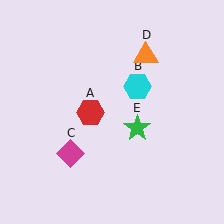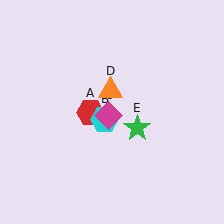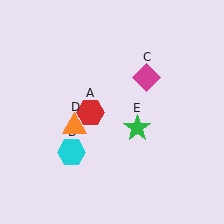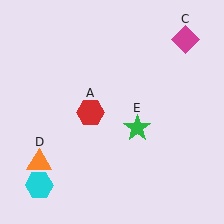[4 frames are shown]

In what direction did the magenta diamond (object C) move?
The magenta diamond (object C) moved up and to the right.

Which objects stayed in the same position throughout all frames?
Red hexagon (object A) and green star (object E) remained stationary.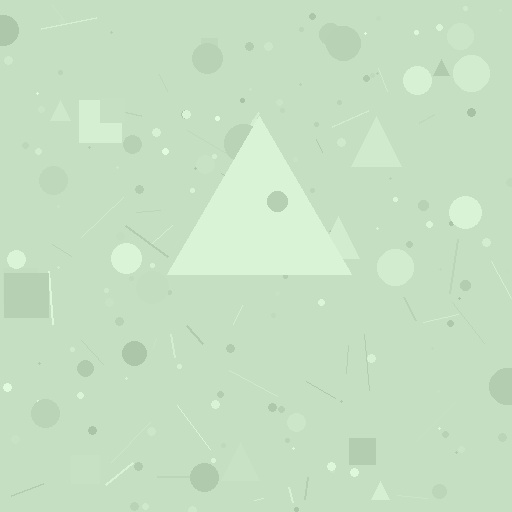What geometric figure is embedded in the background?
A triangle is embedded in the background.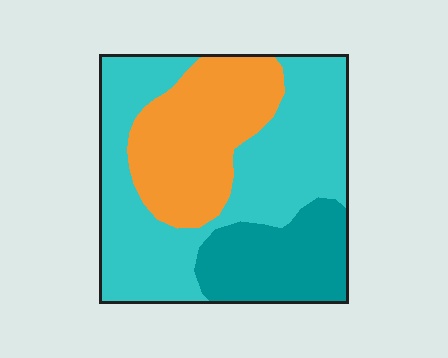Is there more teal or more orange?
Orange.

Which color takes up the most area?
Cyan, at roughly 50%.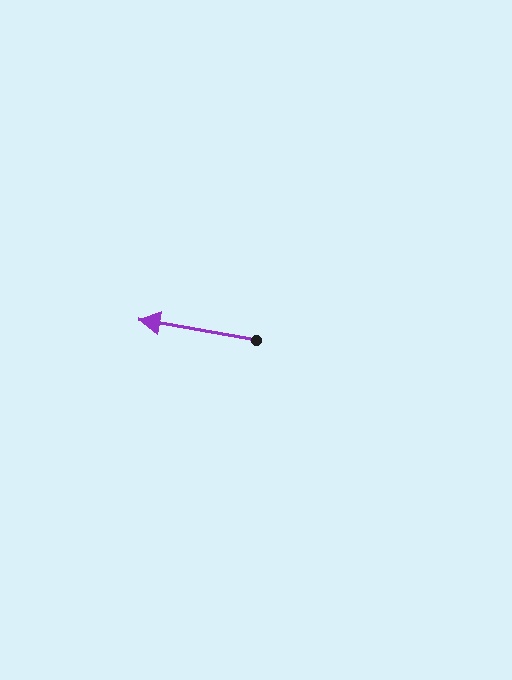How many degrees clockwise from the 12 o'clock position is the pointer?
Approximately 280 degrees.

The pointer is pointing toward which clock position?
Roughly 9 o'clock.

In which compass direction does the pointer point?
West.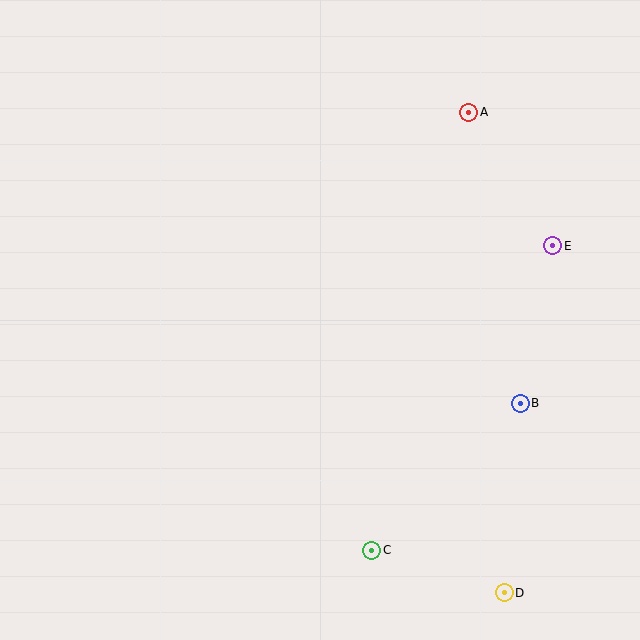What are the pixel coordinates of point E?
Point E is at (553, 246).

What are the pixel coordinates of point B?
Point B is at (520, 403).